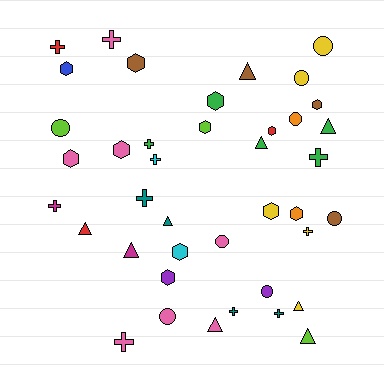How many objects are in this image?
There are 40 objects.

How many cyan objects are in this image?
There are 2 cyan objects.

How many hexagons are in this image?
There are 12 hexagons.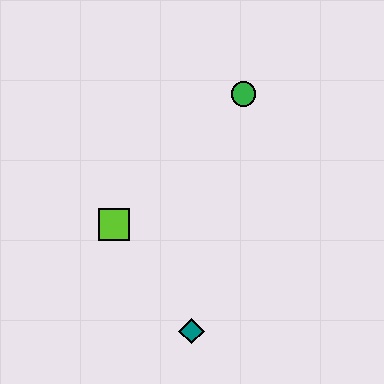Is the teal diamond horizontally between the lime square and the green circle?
Yes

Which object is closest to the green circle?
The lime square is closest to the green circle.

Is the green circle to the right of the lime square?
Yes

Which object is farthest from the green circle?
The teal diamond is farthest from the green circle.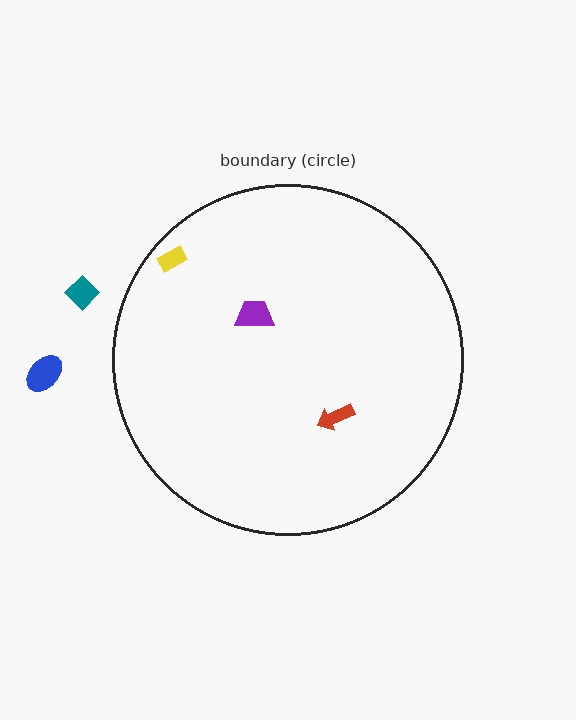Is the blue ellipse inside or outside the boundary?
Outside.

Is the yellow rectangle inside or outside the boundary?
Inside.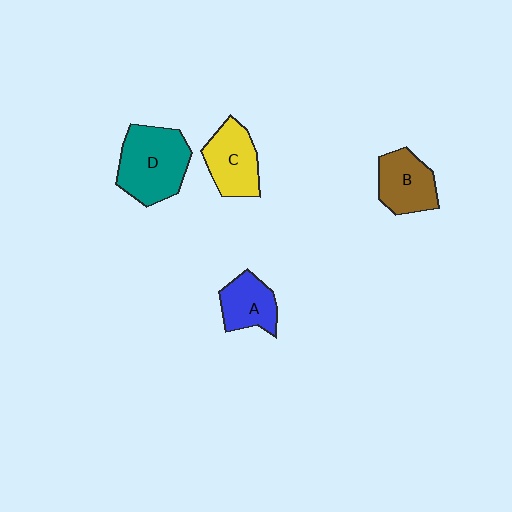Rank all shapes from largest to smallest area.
From largest to smallest: D (teal), C (yellow), B (brown), A (blue).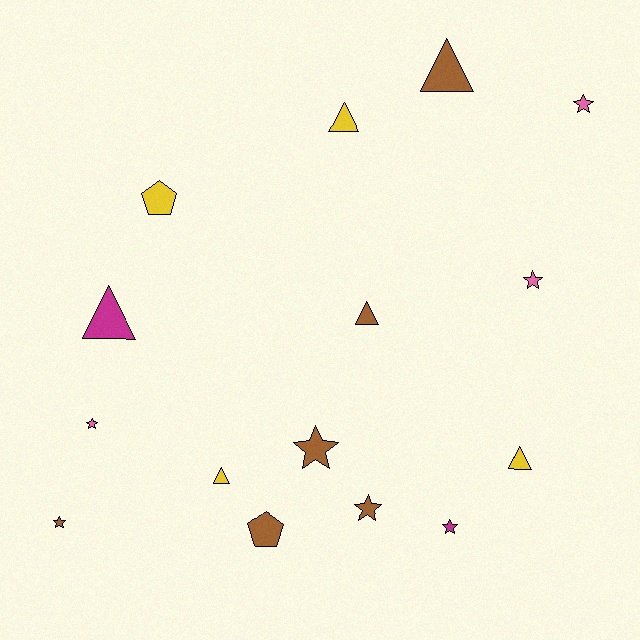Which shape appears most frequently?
Star, with 7 objects.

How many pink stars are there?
There are 3 pink stars.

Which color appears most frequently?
Brown, with 6 objects.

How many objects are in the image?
There are 15 objects.